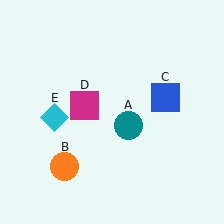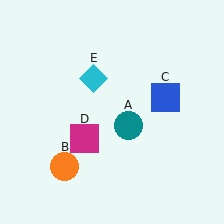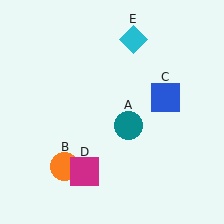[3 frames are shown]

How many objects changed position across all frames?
2 objects changed position: magenta square (object D), cyan diamond (object E).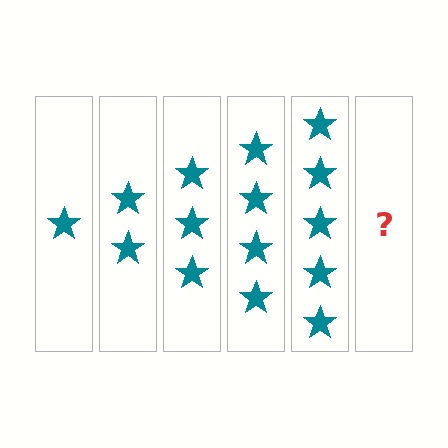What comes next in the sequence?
The next element should be 6 stars.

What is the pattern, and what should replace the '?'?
The pattern is that each step adds one more star. The '?' should be 6 stars.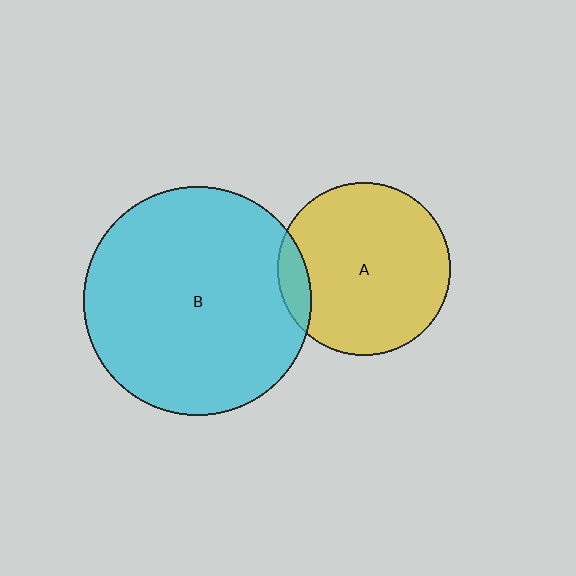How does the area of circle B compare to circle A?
Approximately 1.7 times.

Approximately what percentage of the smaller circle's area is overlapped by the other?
Approximately 10%.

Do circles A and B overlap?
Yes.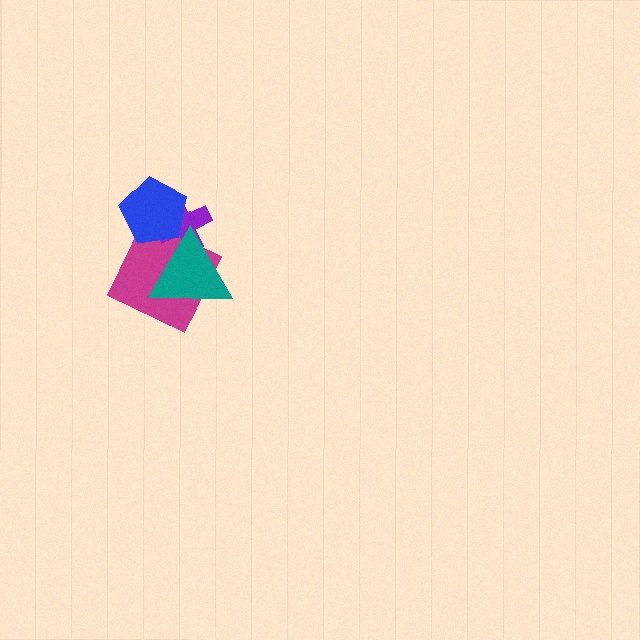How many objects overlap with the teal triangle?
3 objects overlap with the teal triangle.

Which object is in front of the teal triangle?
The blue pentagon is in front of the teal triangle.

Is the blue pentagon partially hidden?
No, no other shape covers it.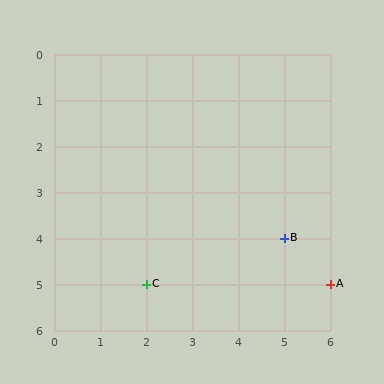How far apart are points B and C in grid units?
Points B and C are 3 columns and 1 row apart (about 3.2 grid units diagonally).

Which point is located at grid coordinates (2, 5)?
Point C is at (2, 5).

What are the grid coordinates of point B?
Point B is at grid coordinates (5, 4).